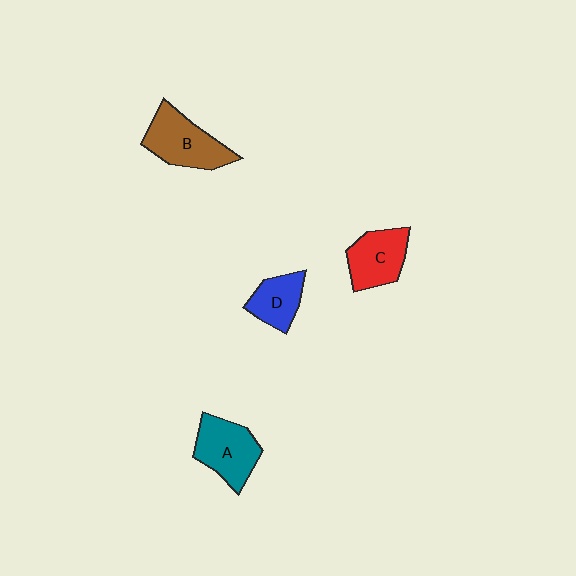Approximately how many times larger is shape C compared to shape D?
Approximately 1.3 times.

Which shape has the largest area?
Shape B (brown).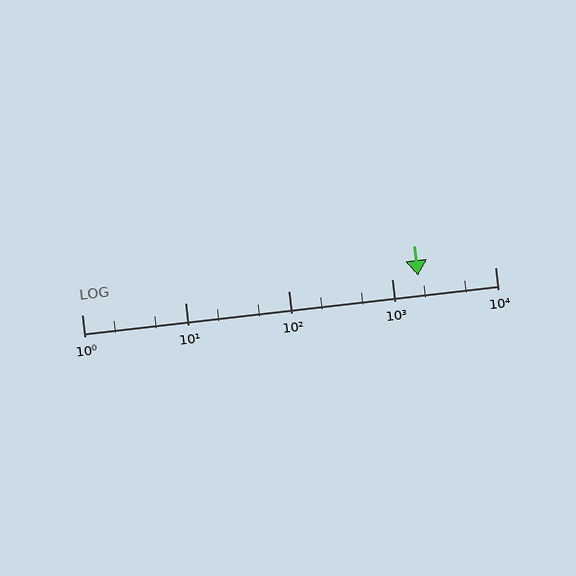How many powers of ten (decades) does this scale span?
The scale spans 4 decades, from 1 to 10000.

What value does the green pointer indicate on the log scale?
The pointer indicates approximately 1800.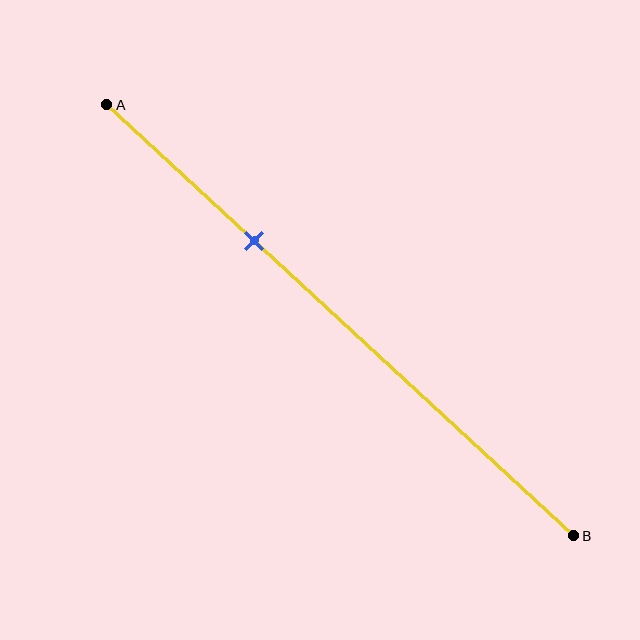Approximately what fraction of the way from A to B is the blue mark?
The blue mark is approximately 30% of the way from A to B.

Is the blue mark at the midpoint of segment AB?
No, the mark is at about 30% from A, not at the 50% midpoint.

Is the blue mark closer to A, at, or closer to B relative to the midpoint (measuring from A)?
The blue mark is closer to point A than the midpoint of segment AB.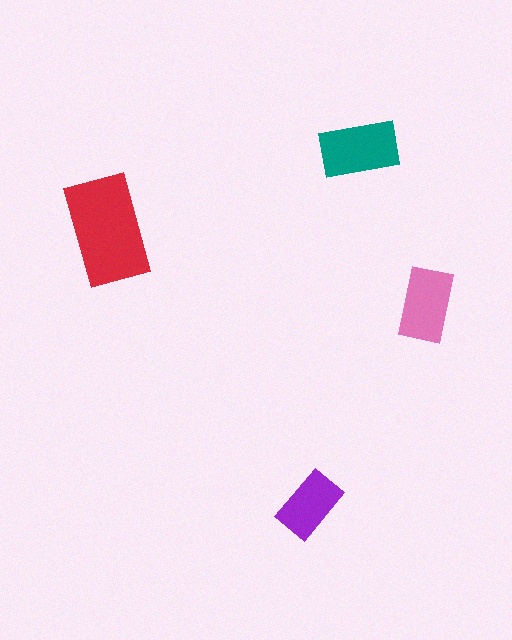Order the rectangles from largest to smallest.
the red one, the teal one, the pink one, the purple one.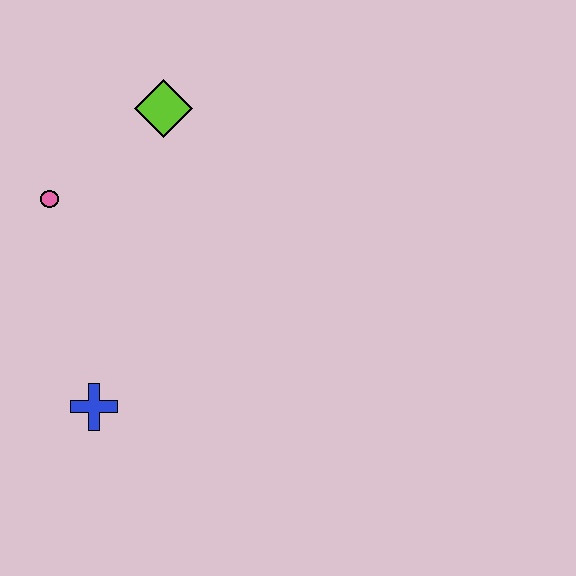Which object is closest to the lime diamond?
The pink circle is closest to the lime diamond.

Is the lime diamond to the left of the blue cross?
No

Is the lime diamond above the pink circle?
Yes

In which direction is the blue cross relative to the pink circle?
The blue cross is below the pink circle.